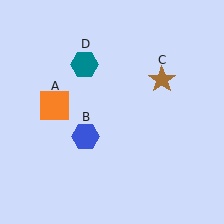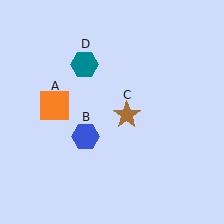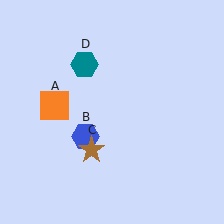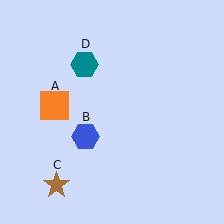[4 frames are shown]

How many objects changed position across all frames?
1 object changed position: brown star (object C).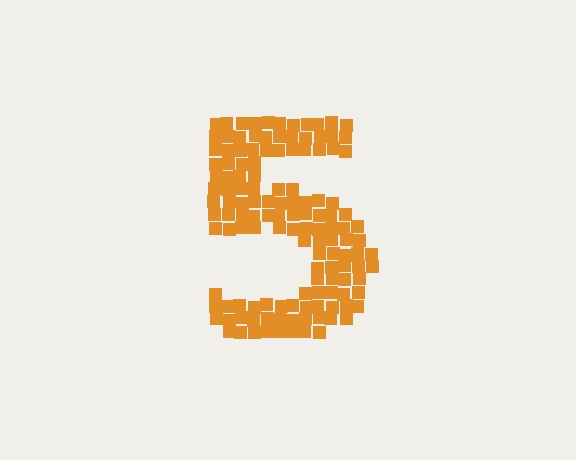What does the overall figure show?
The overall figure shows the digit 5.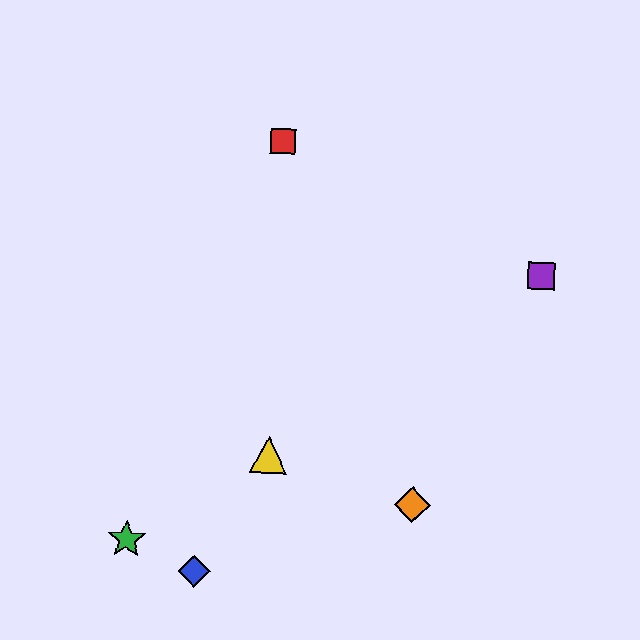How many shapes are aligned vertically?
2 shapes (the red square, the yellow triangle) are aligned vertically.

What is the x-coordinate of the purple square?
The purple square is at x≈541.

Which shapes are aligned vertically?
The red square, the yellow triangle are aligned vertically.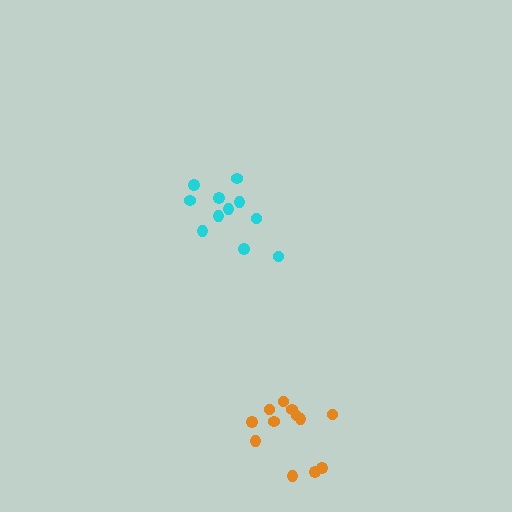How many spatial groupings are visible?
There are 2 spatial groupings.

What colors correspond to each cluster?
The clusters are colored: cyan, orange.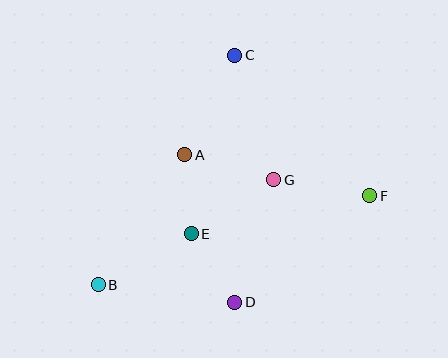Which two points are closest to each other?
Points A and E are closest to each other.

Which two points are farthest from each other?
Points B and F are farthest from each other.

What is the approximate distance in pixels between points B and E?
The distance between B and E is approximately 106 pixels.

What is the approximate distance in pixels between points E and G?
The distance between E and G is approximately 98 pixels.